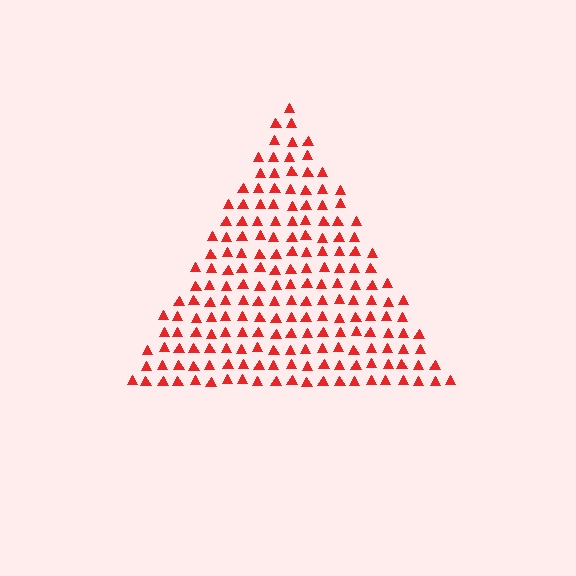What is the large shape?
The large shape is a triangle.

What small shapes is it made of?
It is made of small triangles.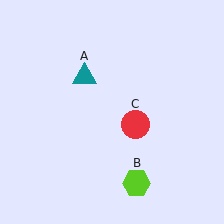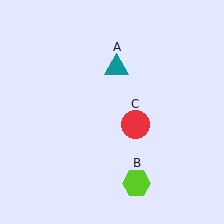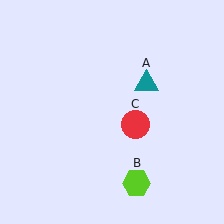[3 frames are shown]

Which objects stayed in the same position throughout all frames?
Lime hexagon (object B) and red circle (object C) remained stationary.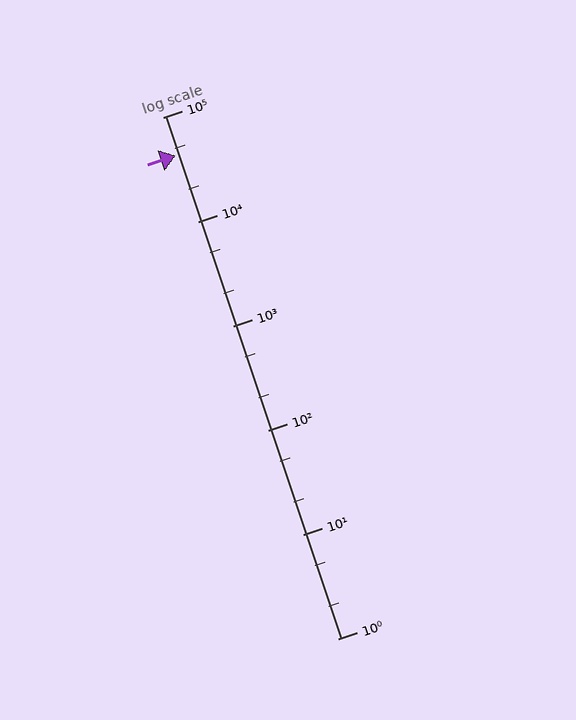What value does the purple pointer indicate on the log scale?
The pointer indicates approximately 43000.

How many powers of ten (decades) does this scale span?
The scale spans 5 decades, from 1 to 100000.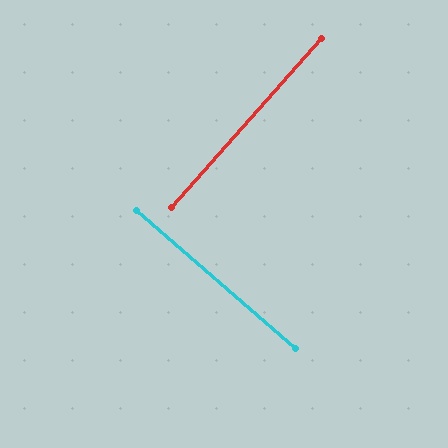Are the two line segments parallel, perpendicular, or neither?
Perpendicular — they meet at approximately 90°.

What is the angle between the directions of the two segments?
Approximately 90 degrees.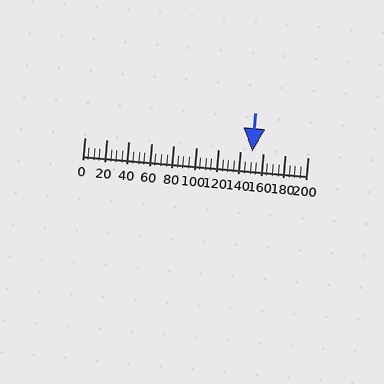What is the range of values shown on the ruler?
The ruler shows values from 0 to 200.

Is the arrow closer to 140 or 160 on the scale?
The arrow is closer to 160.